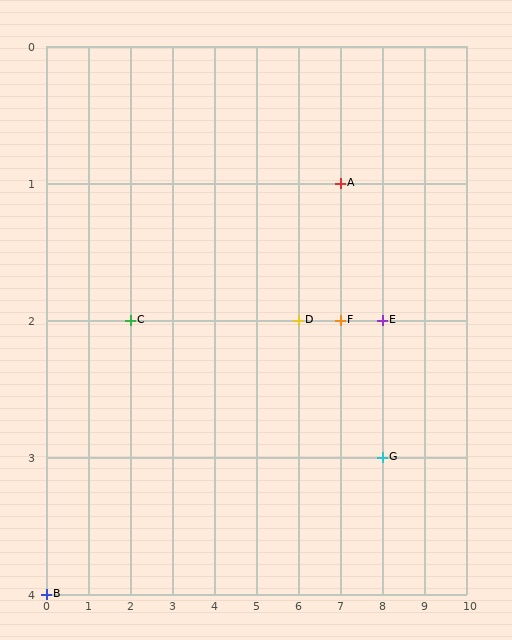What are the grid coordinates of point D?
Point D is at grid coordinates (6, 2).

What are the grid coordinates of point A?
Point A is at grid coordinates (7, 1).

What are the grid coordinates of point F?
Point F is at grid coordinates (7, 2).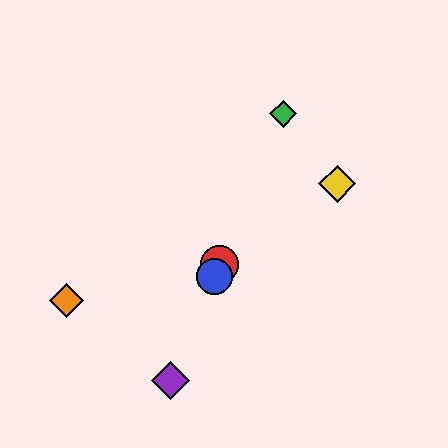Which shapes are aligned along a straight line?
The red circle, the blue circle, the green diamond, the purple diamond are aligned along a straight line.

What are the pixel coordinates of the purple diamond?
The purple diamond is at (171, 380).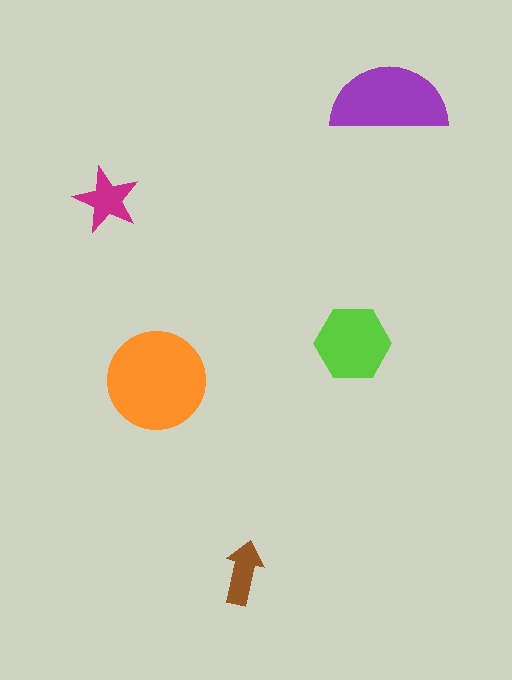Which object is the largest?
The orange circle.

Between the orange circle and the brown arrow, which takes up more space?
The orange circle.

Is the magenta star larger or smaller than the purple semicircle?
Smaller.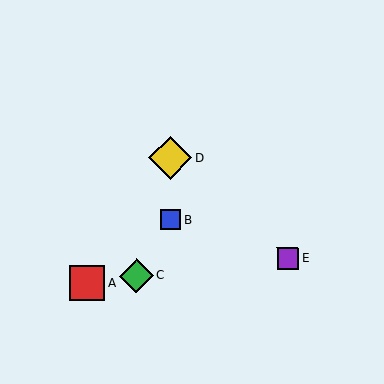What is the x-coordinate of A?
Object A is at x≈87.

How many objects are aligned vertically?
2 objects (B, D) are aligned vertically.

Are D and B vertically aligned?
Yes, both are at x≈170.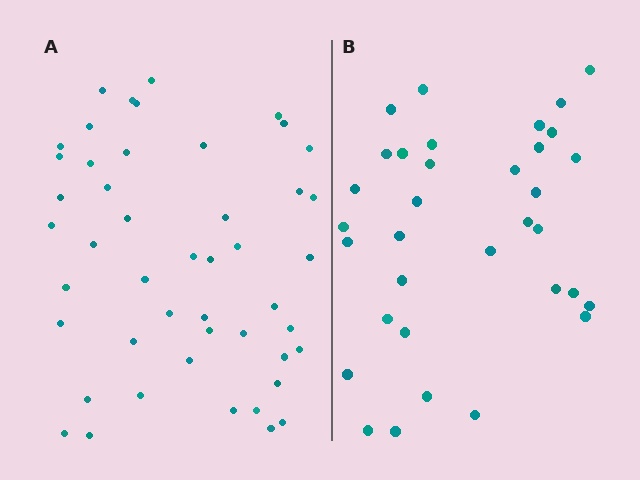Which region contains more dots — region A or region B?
Region A (the left region) has more dots.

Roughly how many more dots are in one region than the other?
Region A has approximately 15 more dots than region B.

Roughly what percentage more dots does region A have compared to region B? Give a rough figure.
About 40% more.